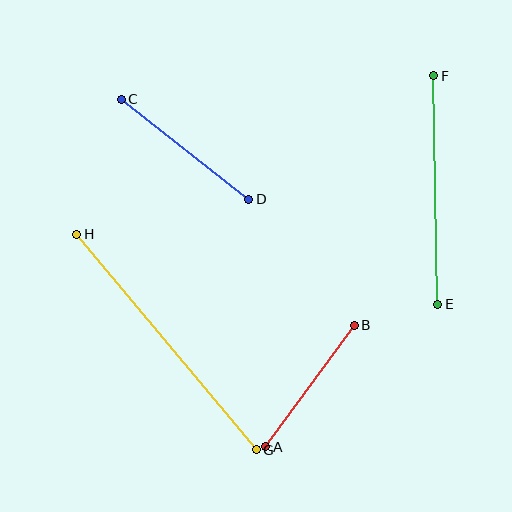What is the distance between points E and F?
The distance is approximately 228 pixels.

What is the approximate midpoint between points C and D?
The midpoint is at approximately (185, 149) pixels.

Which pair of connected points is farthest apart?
Points G and H are farthest apart.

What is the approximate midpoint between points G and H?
The midpoint is at approximately (167, 342) pixels.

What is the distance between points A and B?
The distance is approximately 150 pixels.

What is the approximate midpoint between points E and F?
The midpoint is at approximately (436, 190) pixels.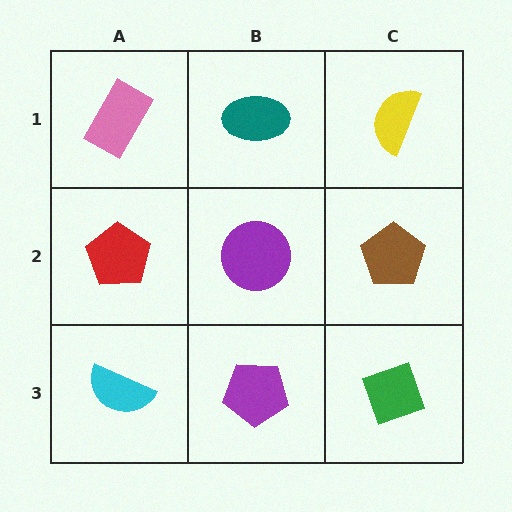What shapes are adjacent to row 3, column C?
A brown pentagon (row 2, column C), a purple pentagon (row 3, column B).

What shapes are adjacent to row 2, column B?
A teal ellipse (row 1, column B), a purple pentagon (row 3, column B), a red pentagon (row 2, column A), a brown pentagon (row 2, column C).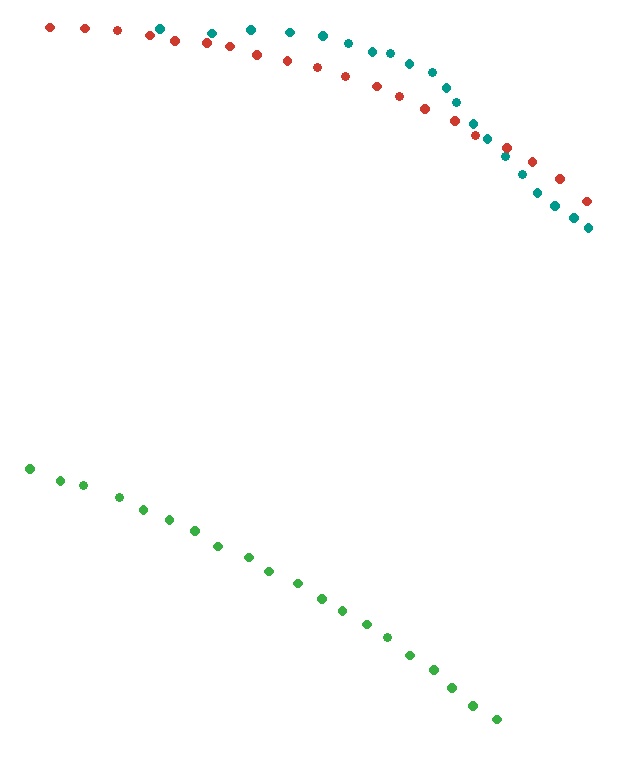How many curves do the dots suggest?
There are 3 distinct paths.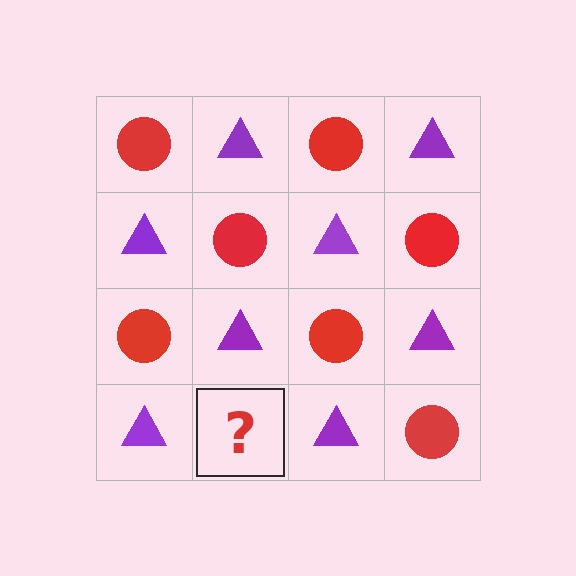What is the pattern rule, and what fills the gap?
The rule is that it alternates red circle and purple triangle in a checkerboard pattern. The gap should be filled with a red circle.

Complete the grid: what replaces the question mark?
The question mark should be replaced with a red circle.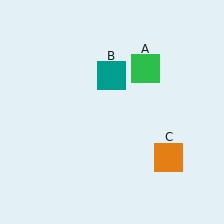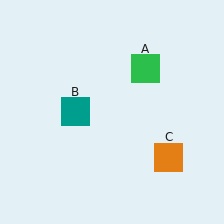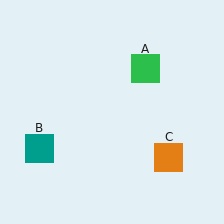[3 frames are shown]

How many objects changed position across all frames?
1 object changed position: teal square (object B).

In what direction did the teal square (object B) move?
The teal square (object B) moved down and to the left.